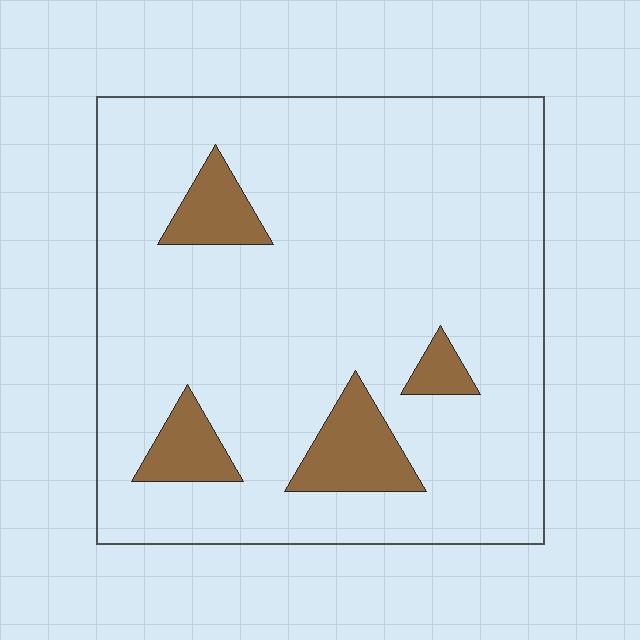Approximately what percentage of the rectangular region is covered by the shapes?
Approximately 10%.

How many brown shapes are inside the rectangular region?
4.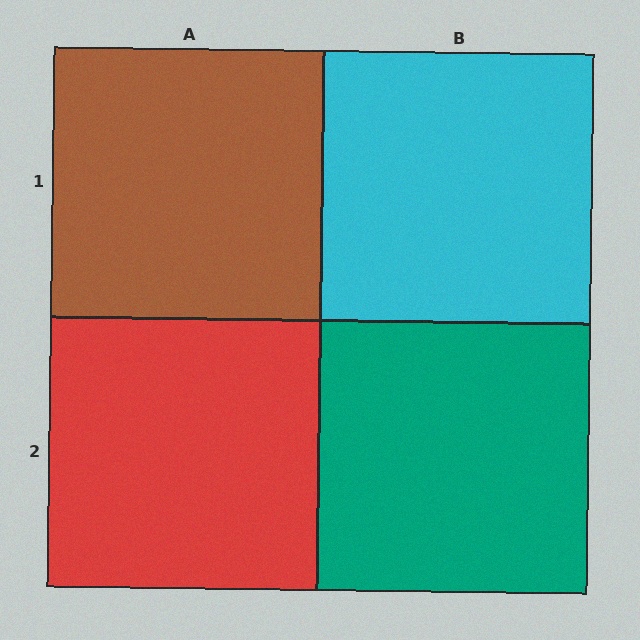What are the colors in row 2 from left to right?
Red, teal.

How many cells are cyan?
1 cell is cyan.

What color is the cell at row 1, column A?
Brown.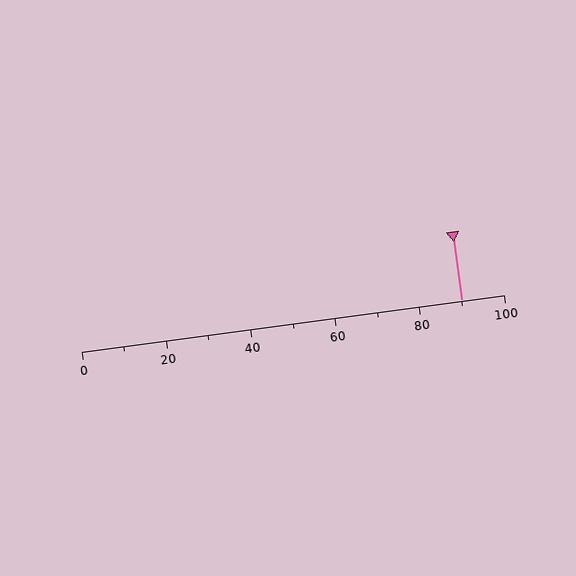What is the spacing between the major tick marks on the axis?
The major ticks are spaced 20 apart.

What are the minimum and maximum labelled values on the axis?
The axis runs from 0 to 100.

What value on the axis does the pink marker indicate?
The marker indicates approximately 90.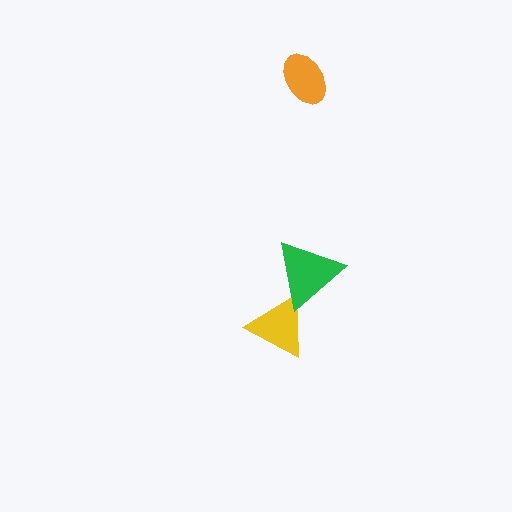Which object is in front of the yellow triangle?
The green triangle is in front of the yellow triangle.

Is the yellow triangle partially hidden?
Yes, it is partially covered by another shape.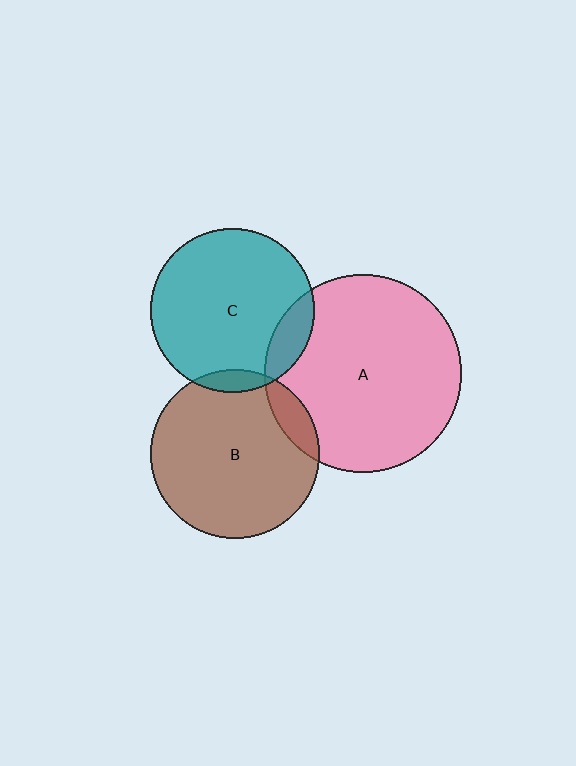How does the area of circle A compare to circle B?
Approximately 1.4 times.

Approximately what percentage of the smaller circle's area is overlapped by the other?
Approximately 10%.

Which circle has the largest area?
Circle A (pink).